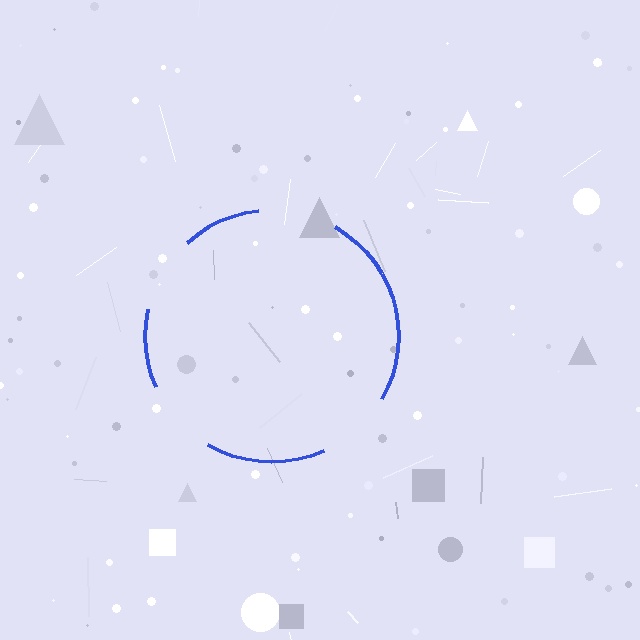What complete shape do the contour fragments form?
The contour fragments form a circle.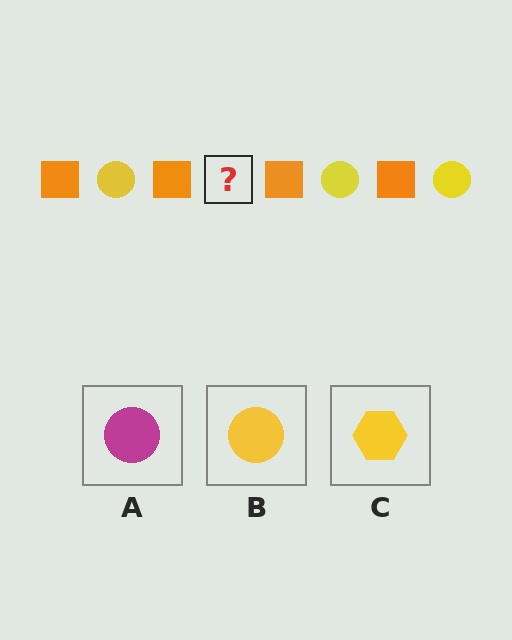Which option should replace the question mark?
Option B.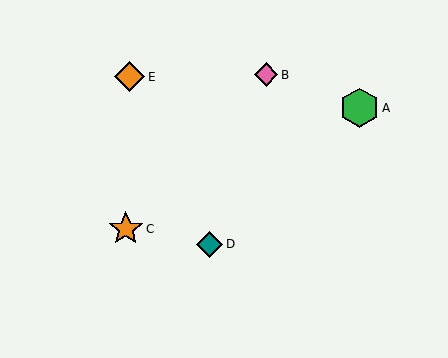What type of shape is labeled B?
Shape B is a pink diamond.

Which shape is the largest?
The green hexagon (labeled A) is the largest.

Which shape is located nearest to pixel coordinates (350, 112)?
The green hexagon (labeled A) at (359, 108) is nearest to that location.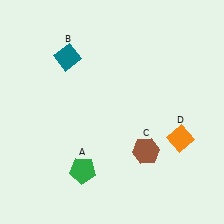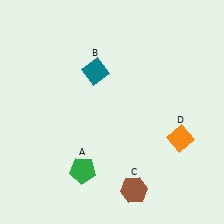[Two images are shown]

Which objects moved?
The objects that moved are: the teal diamond (B), the brown hexagon (C).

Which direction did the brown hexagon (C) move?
The brown hexagon (C) moved down.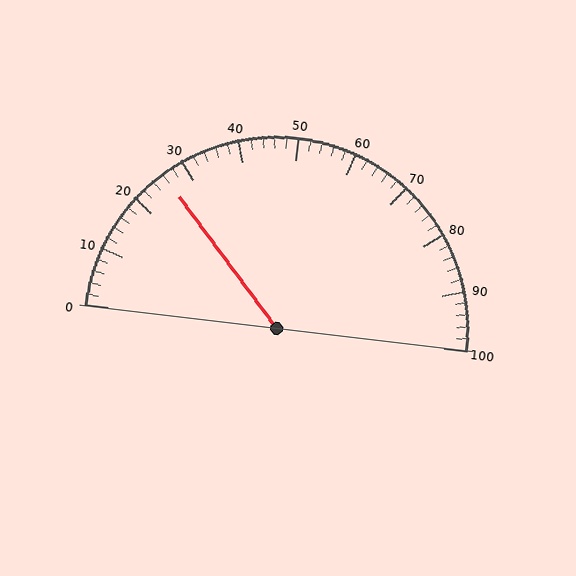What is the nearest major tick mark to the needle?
The nearest major tick mark is 30.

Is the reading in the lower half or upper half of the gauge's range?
The reading is in the lower half of the range (0 to 100).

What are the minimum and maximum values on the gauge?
The gauge ranges from 0 to 100.